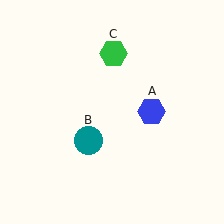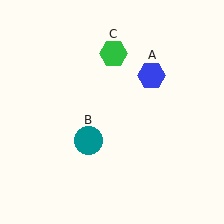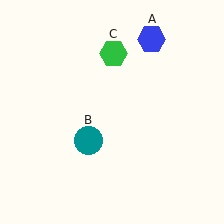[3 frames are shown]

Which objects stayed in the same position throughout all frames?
Teal circle (object B) and green hexagon (object C) remained stationary.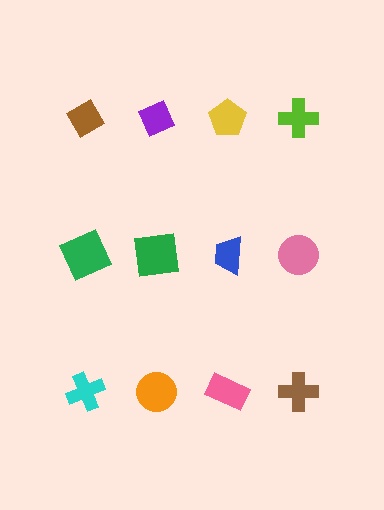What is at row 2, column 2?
A green square.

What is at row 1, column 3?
A yellow pentagon.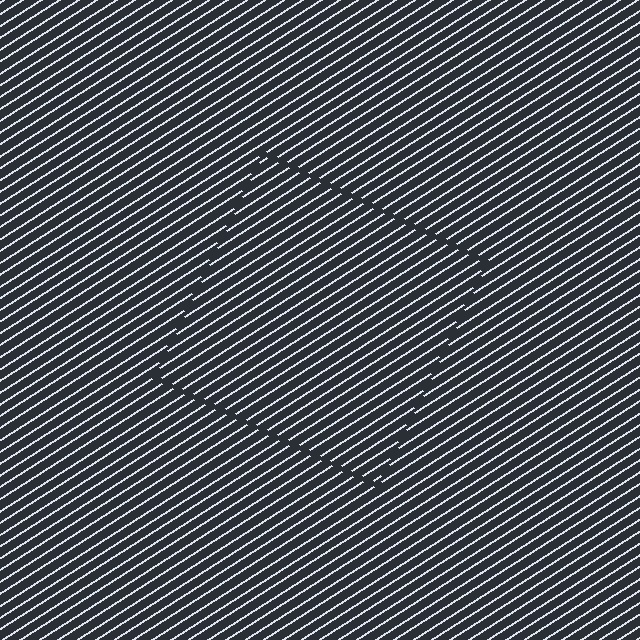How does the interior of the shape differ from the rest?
The interior of the shape contains the same grating, shifted by half a period — the contour is defined by the phase discontinuity where line-ends from the inner and outer gratings abut.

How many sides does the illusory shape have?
4 sides — the line-ends trace a square.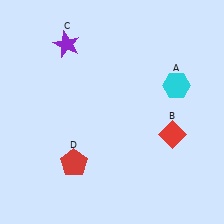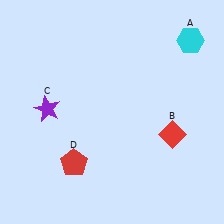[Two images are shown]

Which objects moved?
The objects that moved are: the cyan hexagon (A), the purple star (C).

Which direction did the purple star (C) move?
The purple star (C) moved down.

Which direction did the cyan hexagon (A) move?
The cyan hexagon (A) moved up.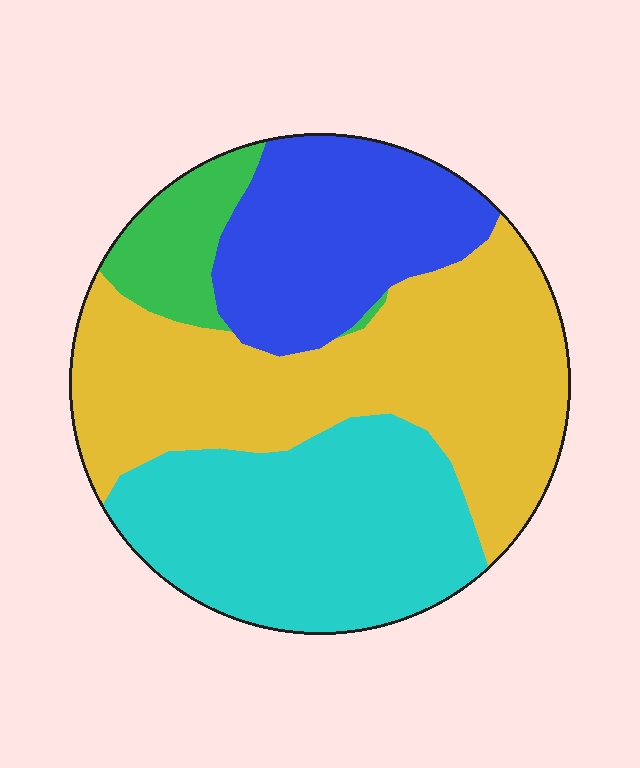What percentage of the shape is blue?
Blue takes up about one fifth (1/5) of the shape.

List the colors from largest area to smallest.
From largest to smallest: yellow, cyan, blue, green.